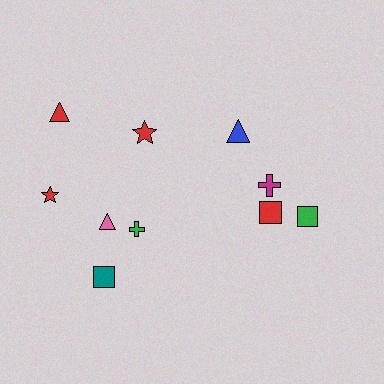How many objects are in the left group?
There are 6 objects.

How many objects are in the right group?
There are 4 objects.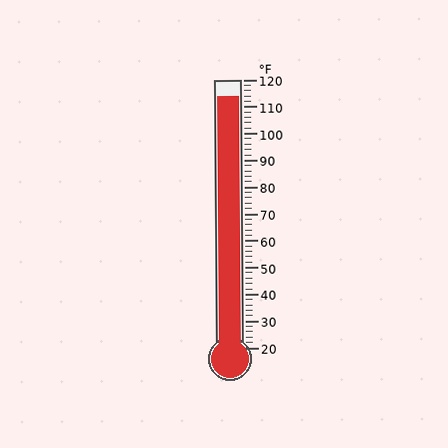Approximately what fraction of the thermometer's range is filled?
The thermometer is filled to approximately 95% of its range.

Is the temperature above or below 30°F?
The temperature is above 30°F.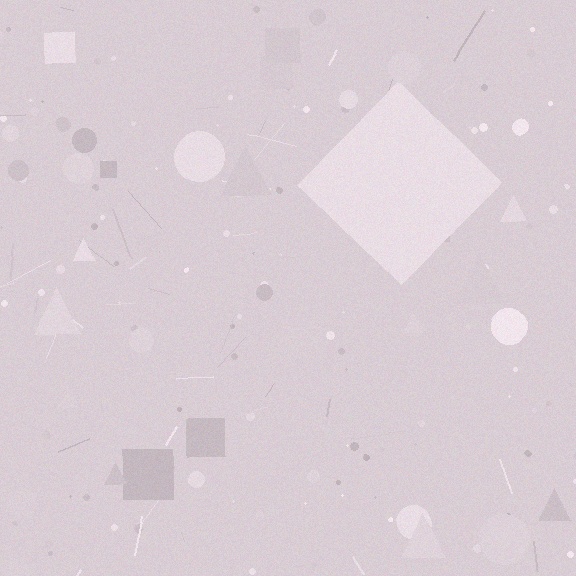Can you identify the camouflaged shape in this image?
The camouflaged shape is a diamond.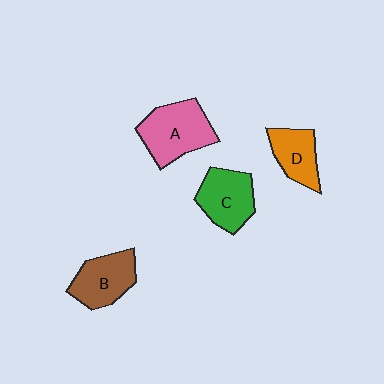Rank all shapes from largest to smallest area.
From largest to smallest: A (pink), C (green), B (brown), D (orange).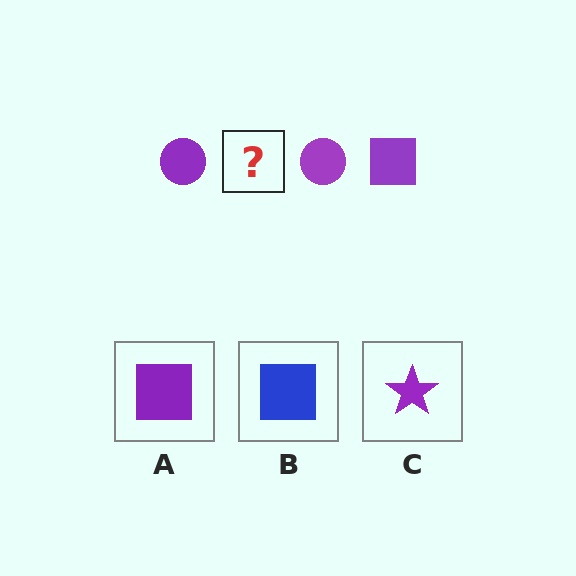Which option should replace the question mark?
Option A.